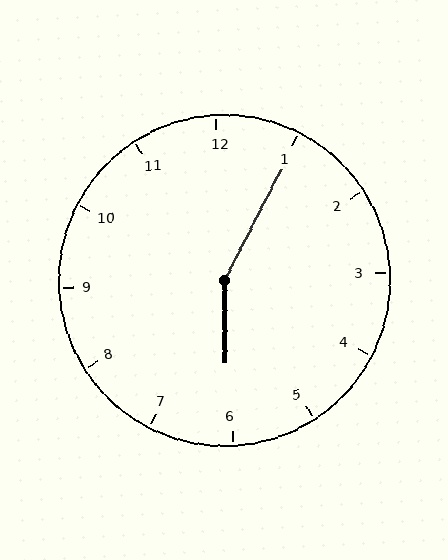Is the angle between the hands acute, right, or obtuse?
It is obtuse.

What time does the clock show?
6:05.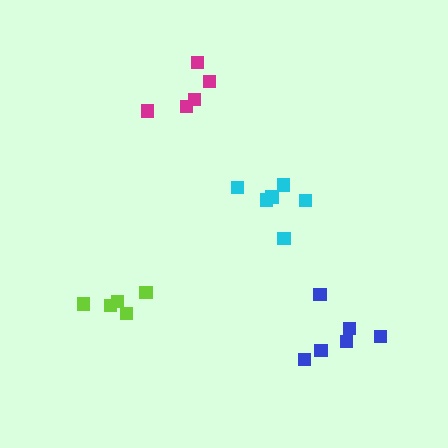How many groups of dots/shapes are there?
There are 4 groups.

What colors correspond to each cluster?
The clusters are colored: magenta, cyan, blue, lime.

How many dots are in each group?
Group 1: 5 dots, Group 2: 6 dots, Group 3: 6 dots, Group 4: 5 dots (22 total).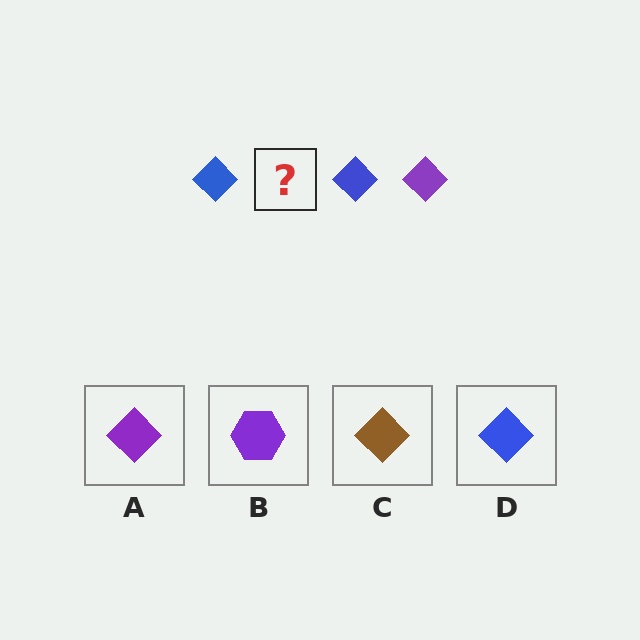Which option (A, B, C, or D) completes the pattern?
A.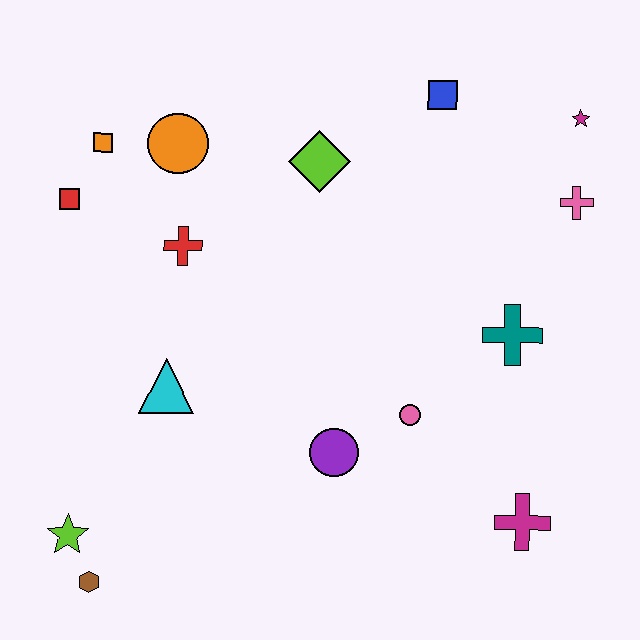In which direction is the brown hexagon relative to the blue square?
The brown hexagon is below the blue square.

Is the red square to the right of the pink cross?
No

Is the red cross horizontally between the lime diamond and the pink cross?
No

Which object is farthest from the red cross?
The magenta cross is farthest from the red cross.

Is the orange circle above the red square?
Yes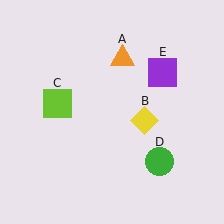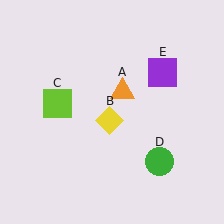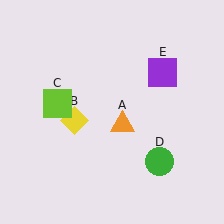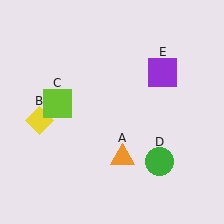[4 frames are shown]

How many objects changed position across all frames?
2 objects changed position: orange triangle (object A), yellow diamond (object B).